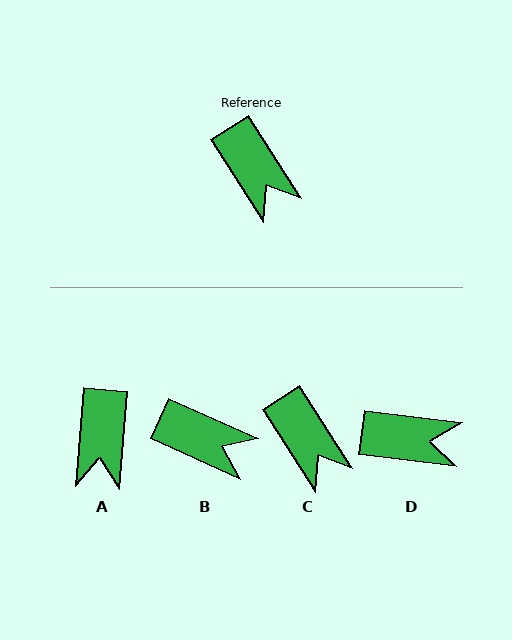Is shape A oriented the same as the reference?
No, it is off by about 37 degrees.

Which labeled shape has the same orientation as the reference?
C.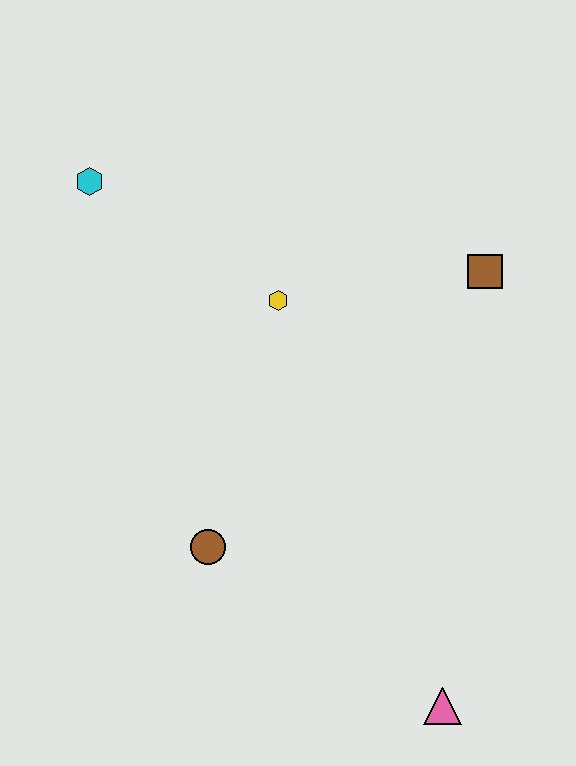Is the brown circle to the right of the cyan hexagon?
Yes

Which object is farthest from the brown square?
The pink triangle is farthest from the brown square.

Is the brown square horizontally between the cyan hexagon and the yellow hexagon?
No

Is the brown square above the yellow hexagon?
Yes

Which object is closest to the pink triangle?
The brown circle is closest to the pink triangle.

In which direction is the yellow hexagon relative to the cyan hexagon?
The yellow hexagon is to the right of the cyan hexagon.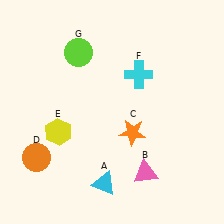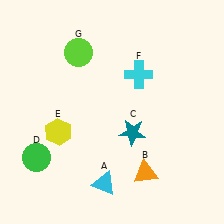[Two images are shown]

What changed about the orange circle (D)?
In Image 1, D is orange. In Image 2, it changed to green.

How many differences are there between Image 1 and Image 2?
There are 3 differences between the two images.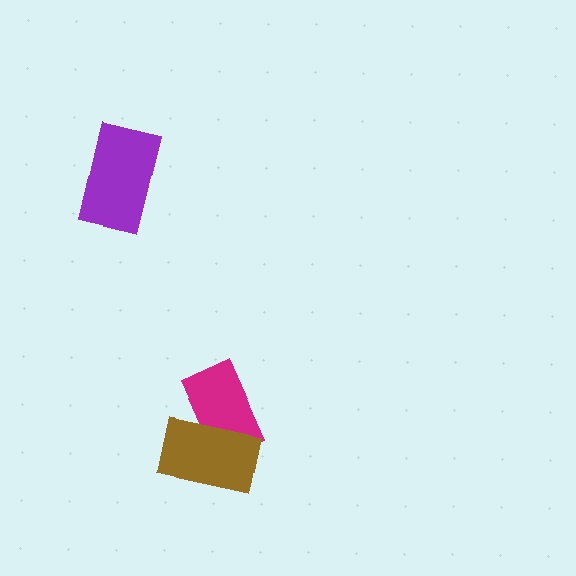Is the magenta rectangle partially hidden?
Yes, it is partially covered by another shape.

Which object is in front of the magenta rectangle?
The brown rectangle is in front of the magenta rectangle.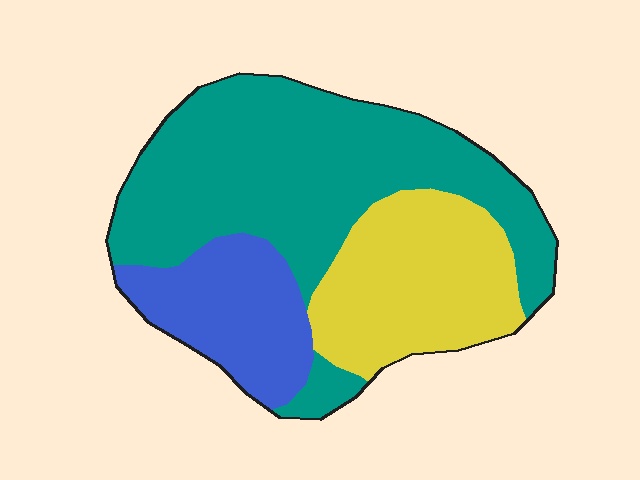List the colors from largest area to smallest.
From largest to smallest: teal, yellow, blue.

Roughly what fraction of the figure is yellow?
Yellow covers roughly 25% of the figure.